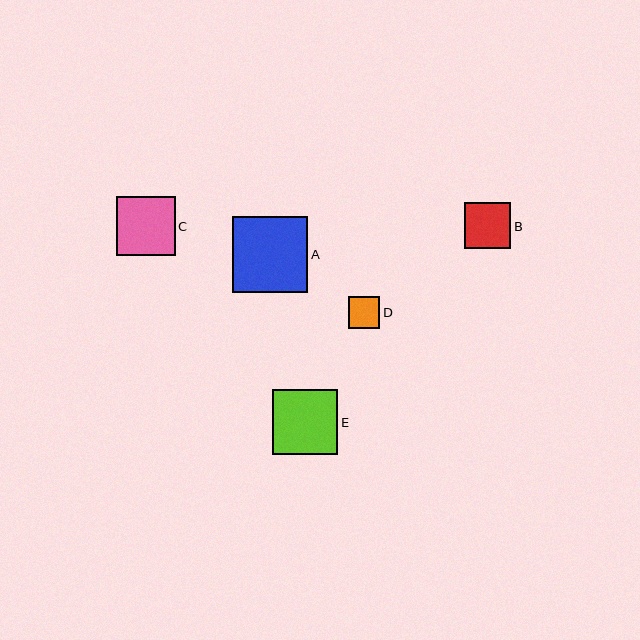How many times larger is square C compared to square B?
Square C is approximately 1.3 times the size of square B.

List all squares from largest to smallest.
From largest to smallest: A, E, C, B, D.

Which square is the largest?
Square A is the largest with a size of approximately 76 pixels.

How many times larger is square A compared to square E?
Square A is approximately 1.2 times the size of square E.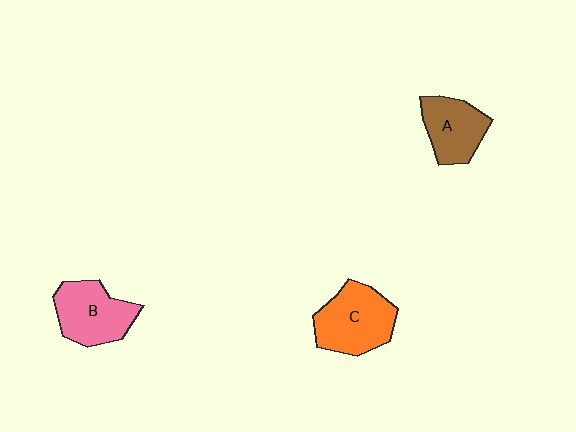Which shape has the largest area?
Shape C (orange).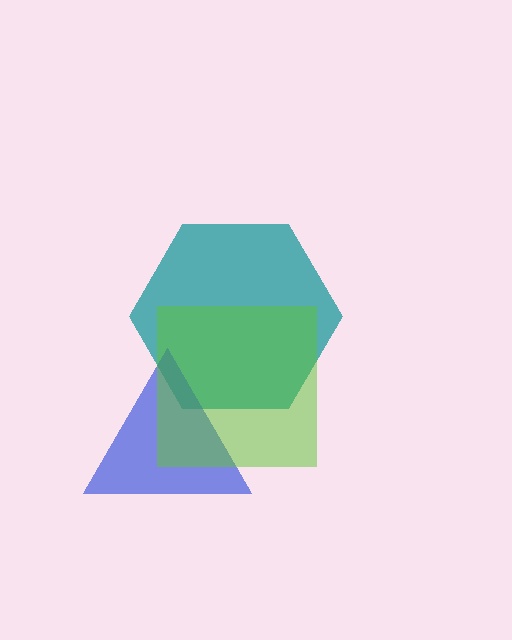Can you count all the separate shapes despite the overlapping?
Yes, there are 3 separate shapes.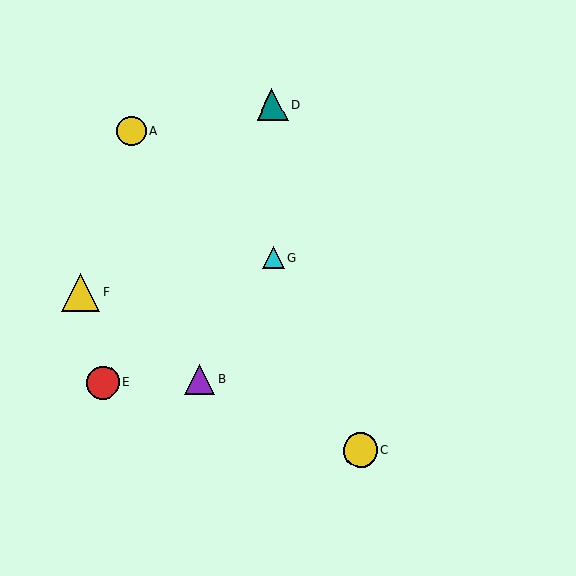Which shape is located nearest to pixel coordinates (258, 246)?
The cyan triangle (labeled G) at (273, 258) is nearest to that location.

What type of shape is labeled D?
Shape D is a teal triangle.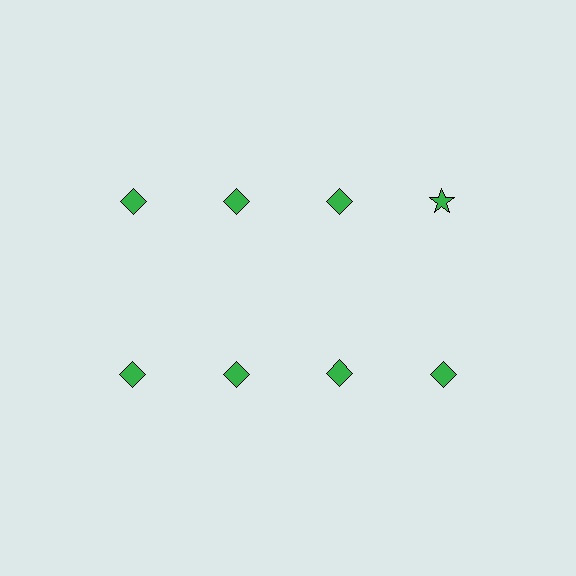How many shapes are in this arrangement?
There are 8 shapes arranged in a grid pattern.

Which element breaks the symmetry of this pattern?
The green star in the top row, second from right column breaks the symmetry. All other shapes are green diamonds.